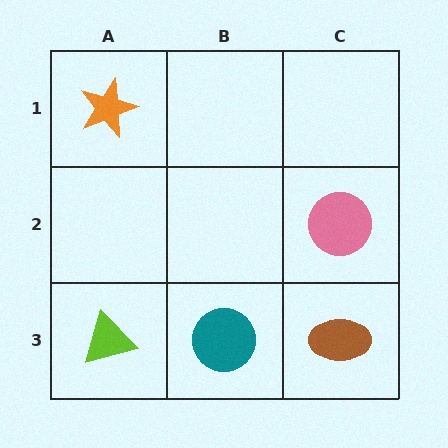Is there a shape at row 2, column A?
No, that cell is empty.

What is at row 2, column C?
A pink circle.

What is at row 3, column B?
A teal circle.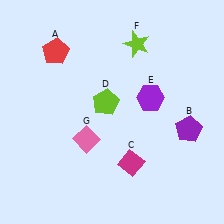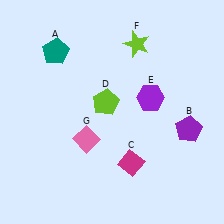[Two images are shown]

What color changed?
The pentagon (A) changed from red in Image 1 to teal in Image 2.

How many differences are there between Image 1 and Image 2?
There is 1 difference between the two images.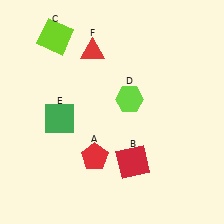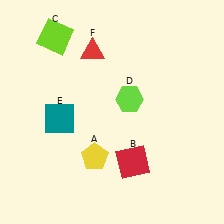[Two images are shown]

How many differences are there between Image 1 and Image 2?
There are 2 differences between the two images.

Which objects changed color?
A changed from red to yellow. E changed from green to teal.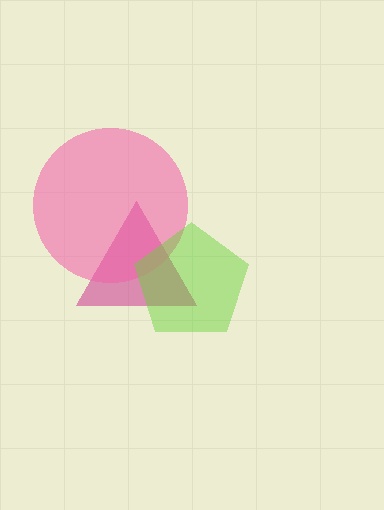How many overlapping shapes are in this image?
There are 3 overlapping shapes in the image.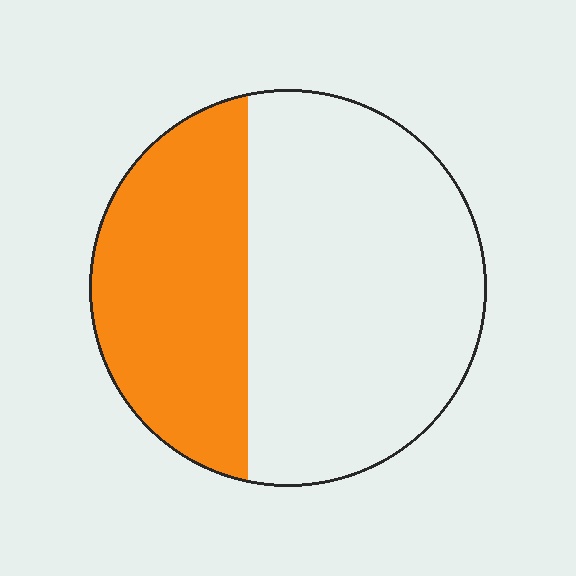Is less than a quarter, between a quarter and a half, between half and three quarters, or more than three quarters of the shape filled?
Between a quarter and a half.